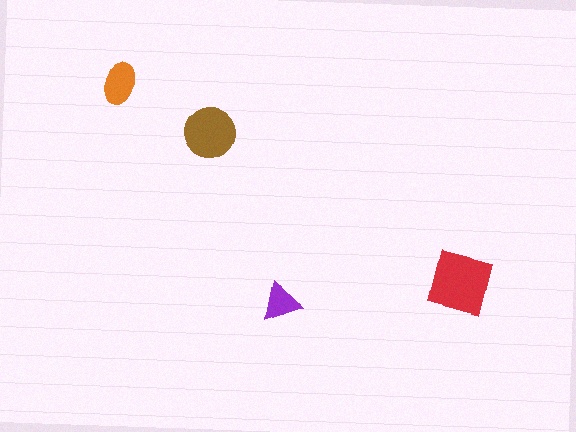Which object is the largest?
The red square.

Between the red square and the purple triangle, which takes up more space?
The red square.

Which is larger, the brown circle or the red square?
The red square.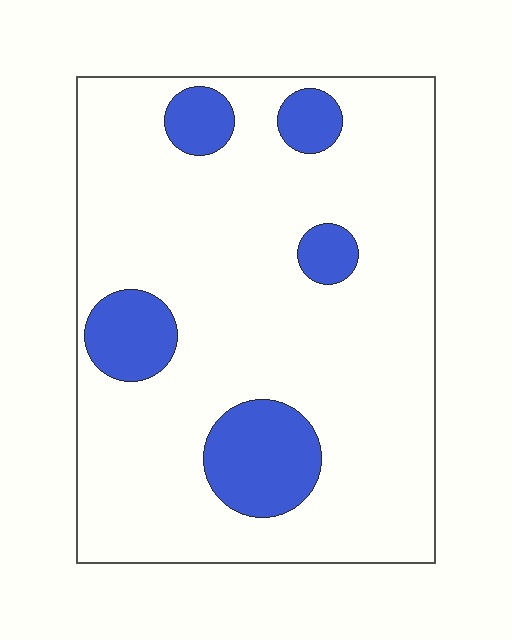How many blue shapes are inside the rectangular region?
5.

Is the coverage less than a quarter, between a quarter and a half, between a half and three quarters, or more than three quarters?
Less than a quarter.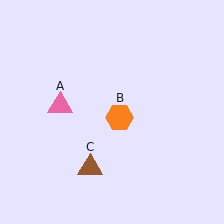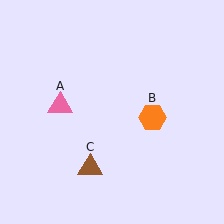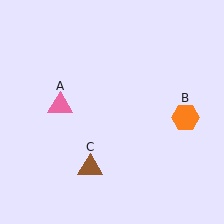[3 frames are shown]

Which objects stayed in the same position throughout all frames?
Pink triangle (object A) and brown triangle (object C) remained stationary.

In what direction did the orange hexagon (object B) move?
The orange hexagon (object B) moved right.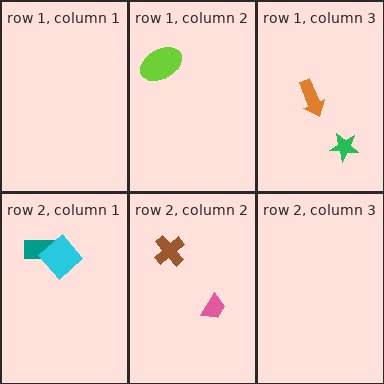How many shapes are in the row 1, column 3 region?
2.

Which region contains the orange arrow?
The row 1, column 3 region.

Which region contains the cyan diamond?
The row 2, column 1 region.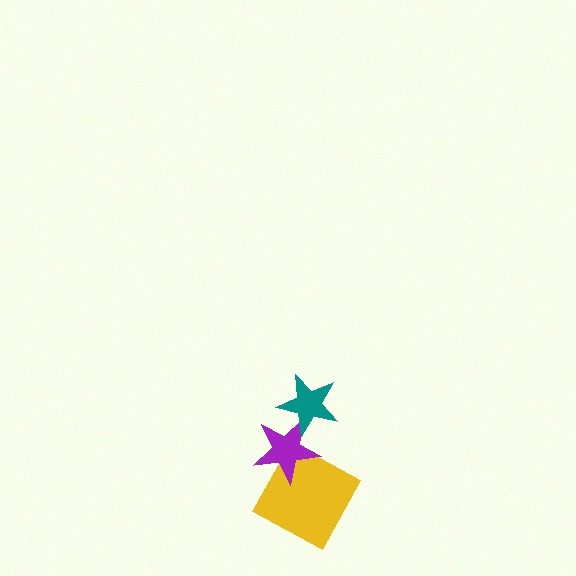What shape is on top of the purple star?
The teal star is on top of the purple star.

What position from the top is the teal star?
The teal star is 1st from the top.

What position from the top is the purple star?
The purple star is 2nd from the top.